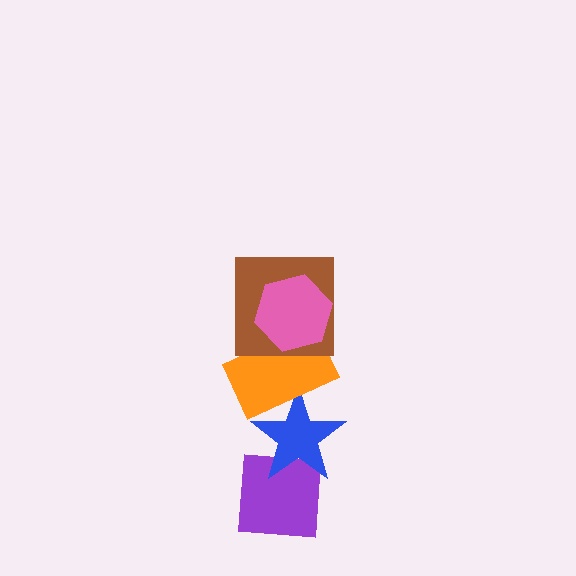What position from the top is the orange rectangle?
The orange rectangle is 3rd from the top.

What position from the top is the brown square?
The brown square is 2nd from the top.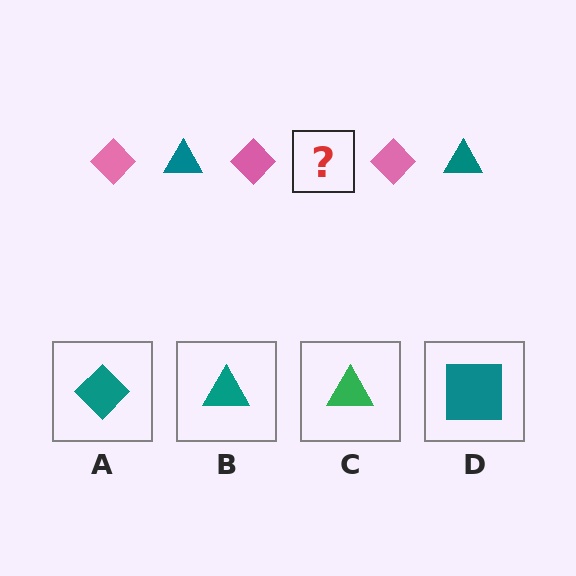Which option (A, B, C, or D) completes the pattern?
B.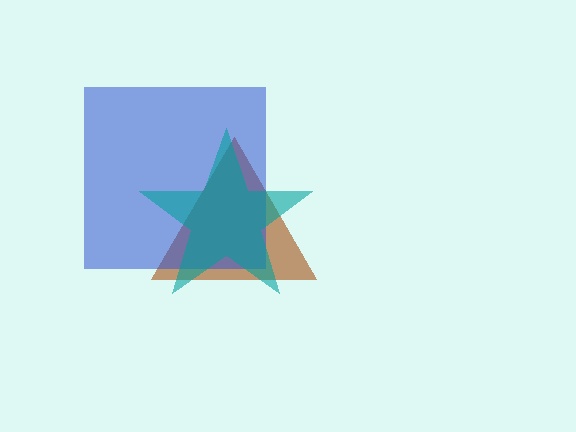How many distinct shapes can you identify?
There are 3 distinct shapes: a brown triangle, a blue square, a teal star.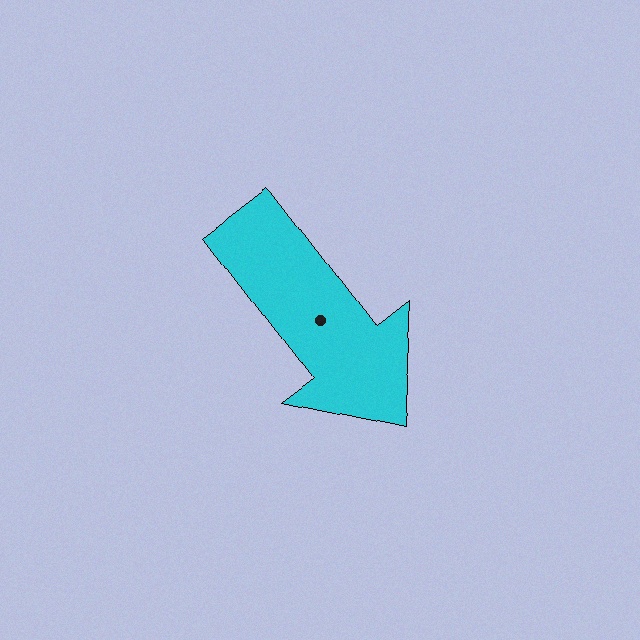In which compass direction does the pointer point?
Southeast.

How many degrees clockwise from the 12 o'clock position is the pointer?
Approximately 143 degrees.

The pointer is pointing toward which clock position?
Roughly 5 o'clock.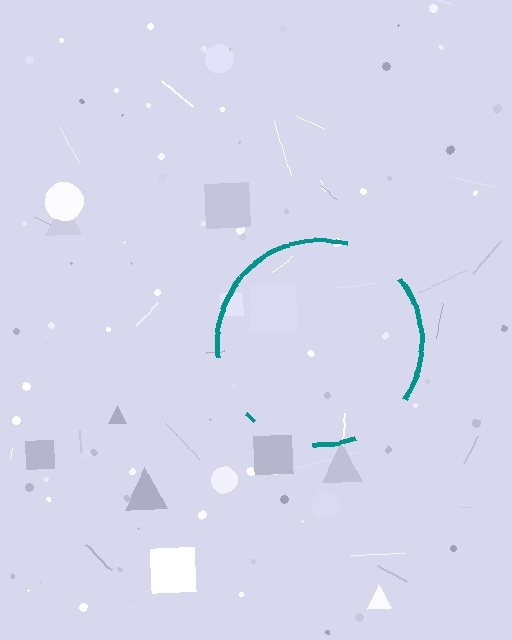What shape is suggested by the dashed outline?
The dashed outline suggests a circle.